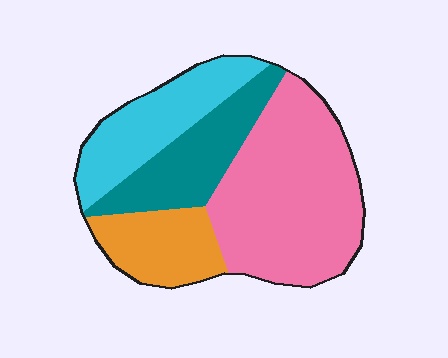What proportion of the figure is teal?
Teal takes up less than a quarter of the figure.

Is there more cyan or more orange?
Cyan.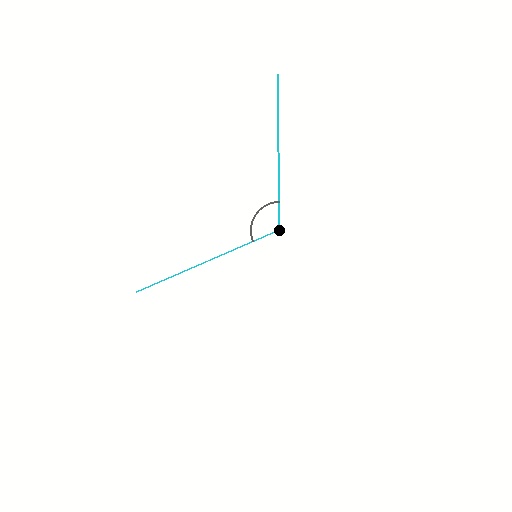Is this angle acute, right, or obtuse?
It is obtuse.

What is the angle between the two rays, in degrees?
Approximately 113 degrees.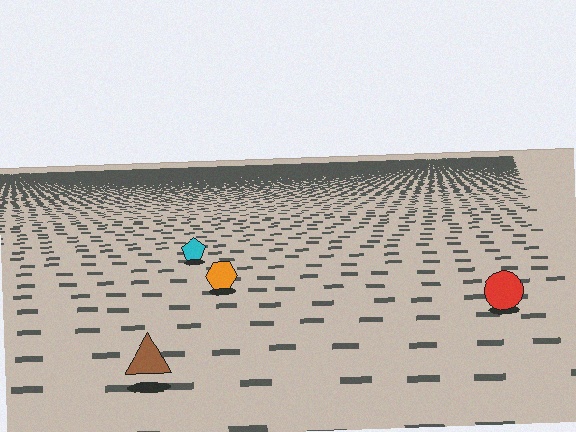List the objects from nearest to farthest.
From nearest to farthest: the brown triangle, the red circle, the orange hexagon, the cyan pentagon.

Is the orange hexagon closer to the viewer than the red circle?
No. The red circle is closer — you can tell from the texture gradient: the ground texture is coarser near it.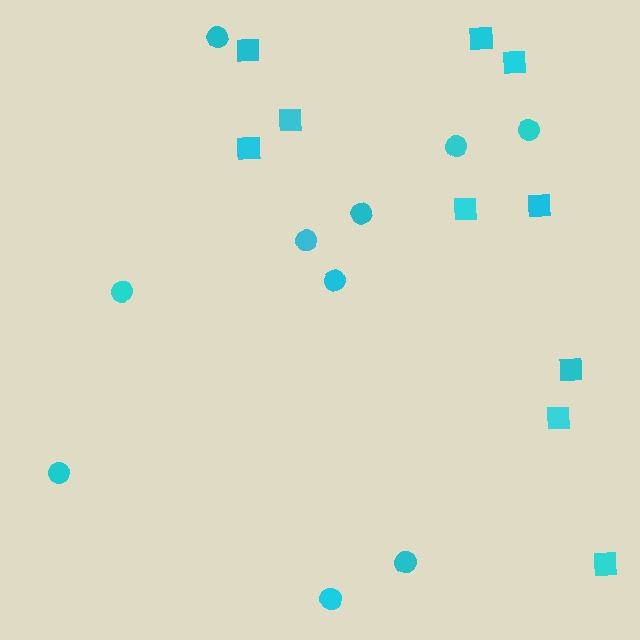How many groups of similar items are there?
There are 2 groups: one group of circles (10) and one group of squares (10).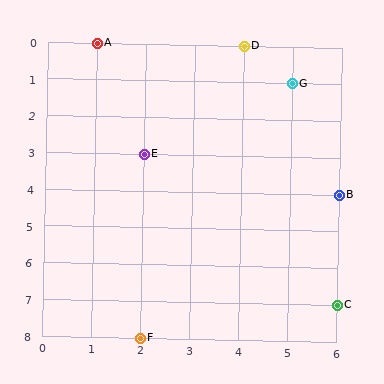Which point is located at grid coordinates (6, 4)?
Point B is at (6, 4).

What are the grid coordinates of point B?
Point B is at grid coordinates (6, 4).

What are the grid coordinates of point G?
Point G is at grid coordinates (5, 1).